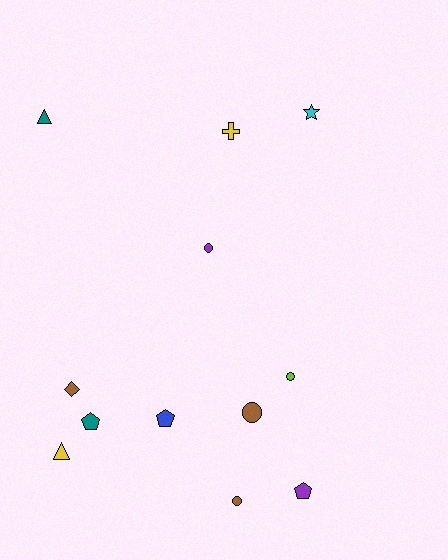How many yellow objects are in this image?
There are 2 yellow objects.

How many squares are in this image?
There are no squares.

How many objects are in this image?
There are 12 objects.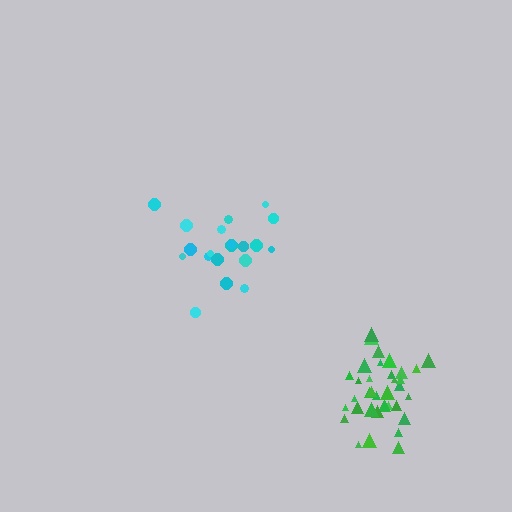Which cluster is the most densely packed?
Green.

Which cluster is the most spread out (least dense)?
Cyan.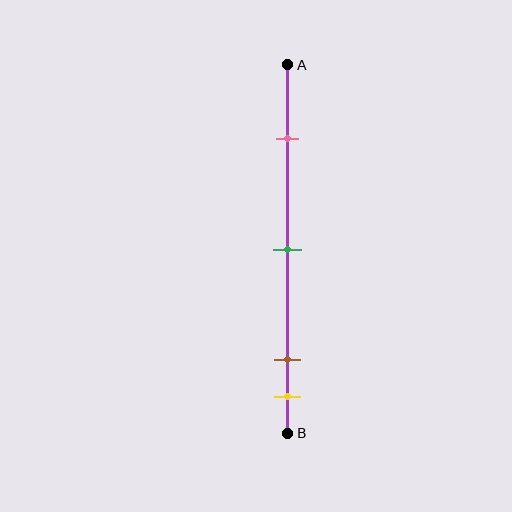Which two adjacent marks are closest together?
The brown and yellow marks are the closest adjacent pair.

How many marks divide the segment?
There are 4 marks dividing the segment.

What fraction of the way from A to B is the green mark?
The green mark is approximately 50% (0.5) of the way from A to B.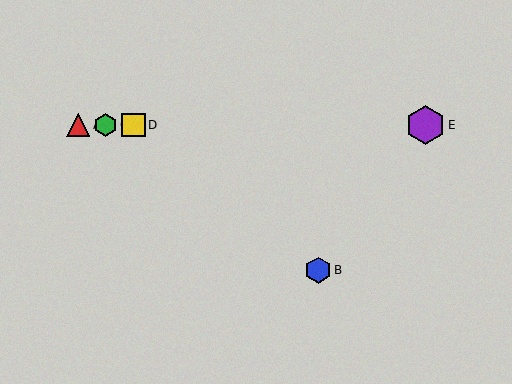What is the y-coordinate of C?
Object C is at y≈125.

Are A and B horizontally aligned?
No, A is at y≈125 and B is at y≈270.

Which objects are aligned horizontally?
Objects A, C, D, E are aligned horizontally.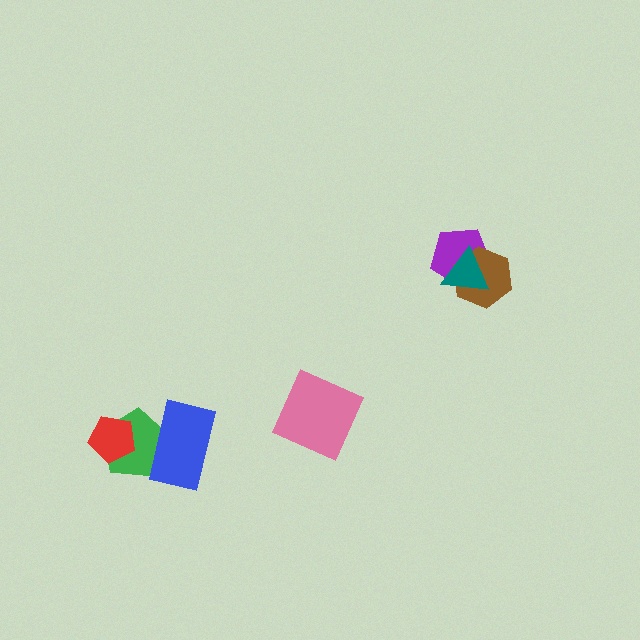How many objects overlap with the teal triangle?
2 objects overlap with the teal triangle.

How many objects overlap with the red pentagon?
1 object overlaps with the red pentagon.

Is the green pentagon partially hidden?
Yes, it is partially covered by another shape.